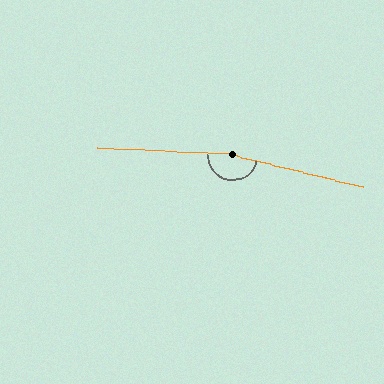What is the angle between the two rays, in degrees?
Approximately 169 degrees.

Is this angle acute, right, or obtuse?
It is obtuse.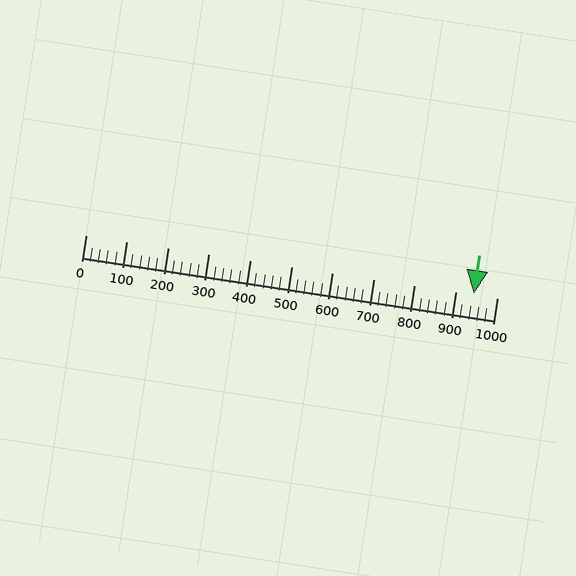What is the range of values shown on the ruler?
The ruler shows values from 0 to 1000.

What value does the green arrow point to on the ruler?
The green arrow points to approximately 944.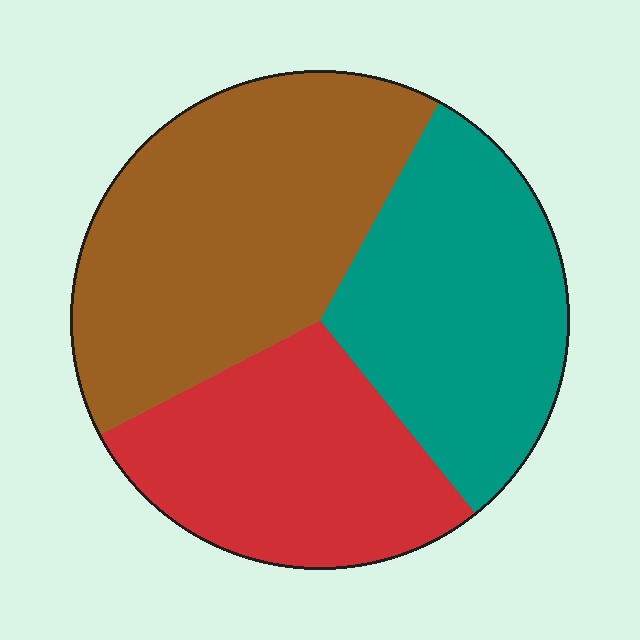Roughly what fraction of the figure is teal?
Teal takes up between a sixth and a third of the figure.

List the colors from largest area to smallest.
From largest to smallest: brown, teal, red.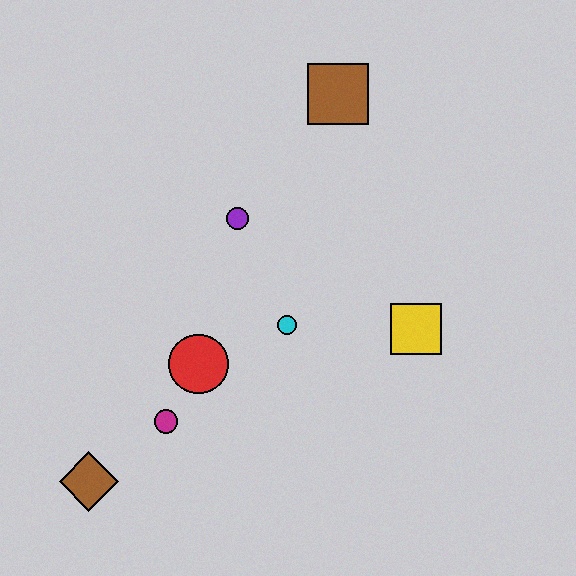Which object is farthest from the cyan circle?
The brown diamond is farthest from the cyan circle.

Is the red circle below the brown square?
Yes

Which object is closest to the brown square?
The purple circle is closest to the brown square.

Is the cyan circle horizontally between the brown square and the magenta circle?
Yes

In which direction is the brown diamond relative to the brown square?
The brown diamond is below the brown square.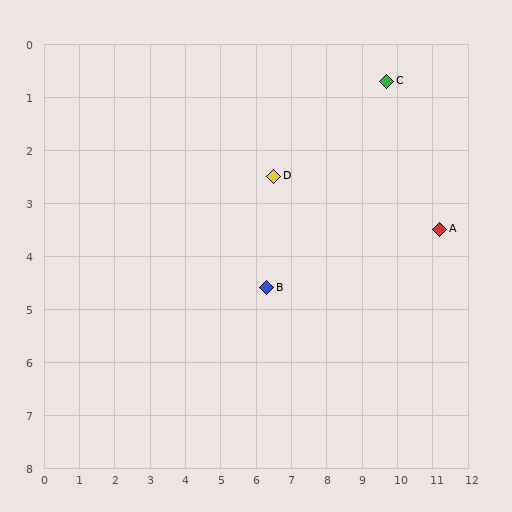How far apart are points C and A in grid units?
Points C and A are about 3.2 grid units apart.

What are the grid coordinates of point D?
Point D is at approximately (6.5, 2.5).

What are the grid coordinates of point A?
Point A is at approximately (11.2, 3.5).